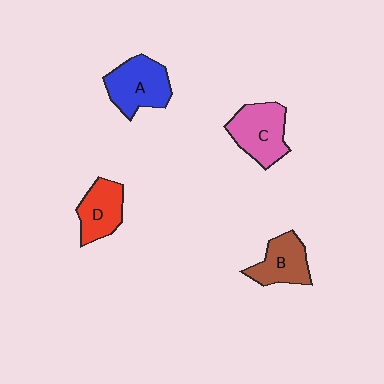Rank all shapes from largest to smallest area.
From largest to smallest: A (blue), C (pink), B (brown), D (red).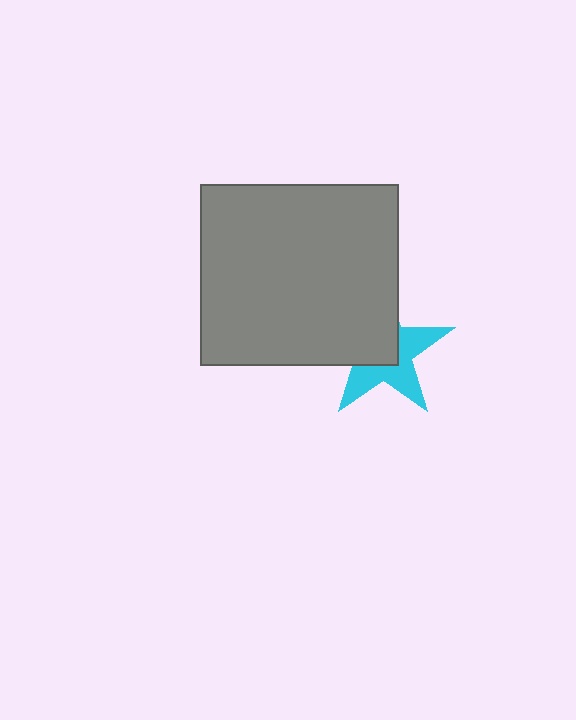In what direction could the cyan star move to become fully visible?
The cyan star could move toward the lower-right. That would shift it out from behind the gray rectangle entirely.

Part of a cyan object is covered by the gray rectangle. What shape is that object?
It is a star.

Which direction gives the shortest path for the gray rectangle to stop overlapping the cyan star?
Moving toward the upper-left gives the shortest separation.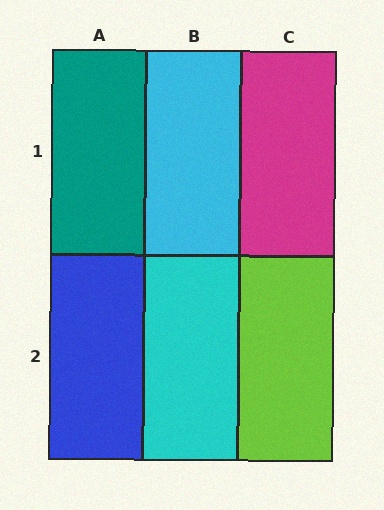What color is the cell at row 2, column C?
Lime.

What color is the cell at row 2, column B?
Cyan.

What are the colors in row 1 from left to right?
Teal, cyan, magenta.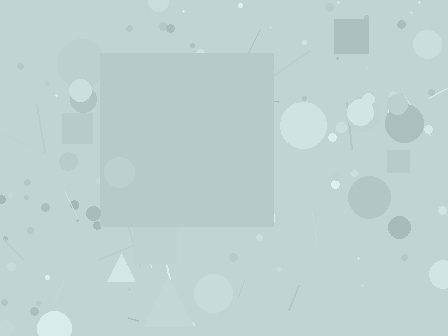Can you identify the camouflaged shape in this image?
The camouflaged shape is a square.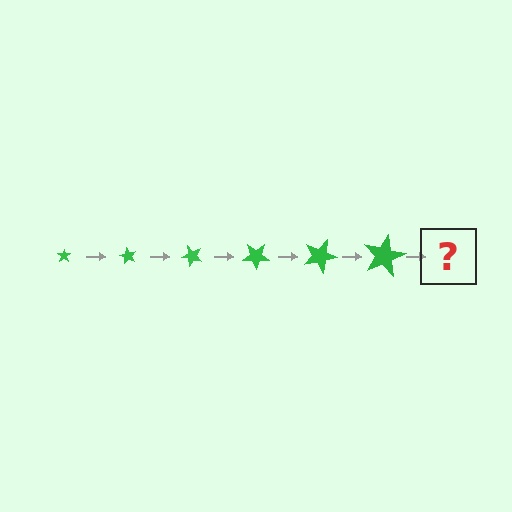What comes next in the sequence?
The next element should be a star, larger than the previous one and rotated 360 degrees from the start.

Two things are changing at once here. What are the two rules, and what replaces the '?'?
The two rules are that the star grows larger each step and it rotates 60 degrees each step. The '?' should be a star, larger than the previous one and rotated 360 degrees from the start.